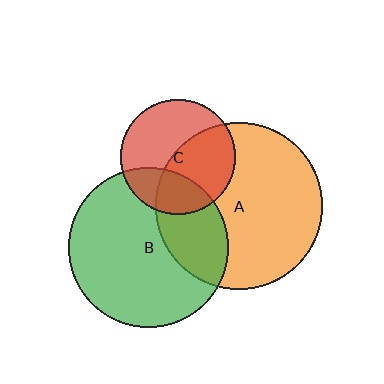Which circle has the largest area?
Circle A (orange).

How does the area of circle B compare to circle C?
Approximately 1.9 times.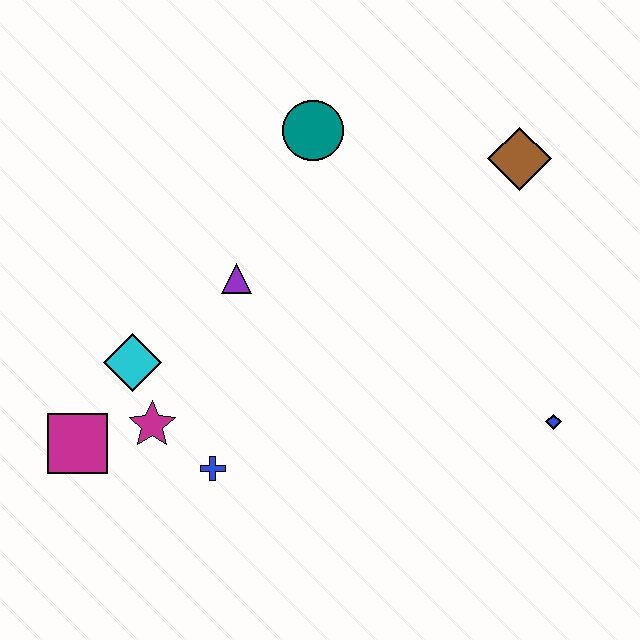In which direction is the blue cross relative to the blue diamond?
The blue cross is to the left of the blue diamond.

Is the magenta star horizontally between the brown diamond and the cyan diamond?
Yes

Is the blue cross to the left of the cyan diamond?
No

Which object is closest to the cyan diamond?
The magenta star is closest to the cyan diamond.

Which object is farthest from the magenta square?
The brown diamond is farthest from the magenta square.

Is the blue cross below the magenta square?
Yes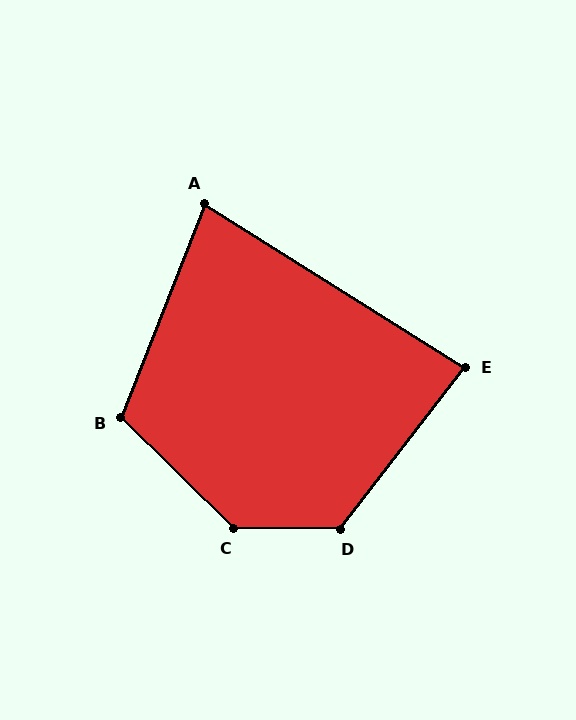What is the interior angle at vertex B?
Approximately 113 degrees (obtuse).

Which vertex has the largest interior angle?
C, at approximately 136 degrees.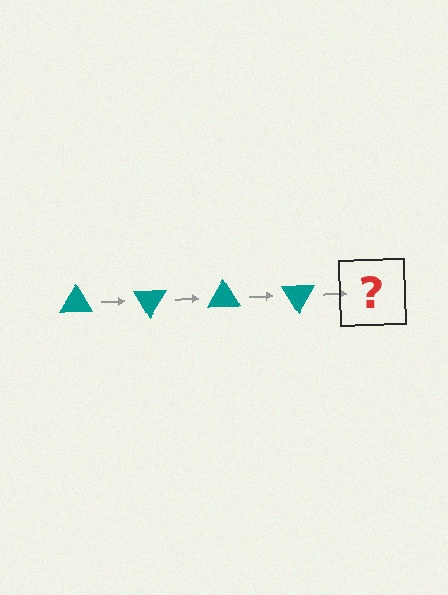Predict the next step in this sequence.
The next step is a teal triangle rotated 240 degrees.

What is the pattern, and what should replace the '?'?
The pattern is that the triangle rotates 60 degrees each step. The '?' should be a teal triangle rotated 240 degrees.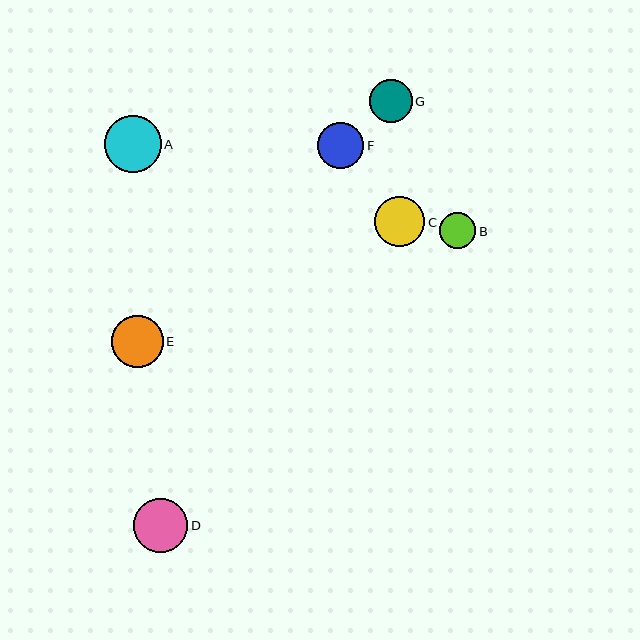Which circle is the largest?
Circle A is the largest with a size of approximately 57 pixels.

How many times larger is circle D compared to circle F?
Circle D is approximately 1.2 times the size of circle F.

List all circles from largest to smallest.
From largest to smallest: A, D, E, C, F, G, B.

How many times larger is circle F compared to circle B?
Circle F is approximately 1.3 times the size of circle B.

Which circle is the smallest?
Circle B is the smallest with a size of approximately 36 pixels.